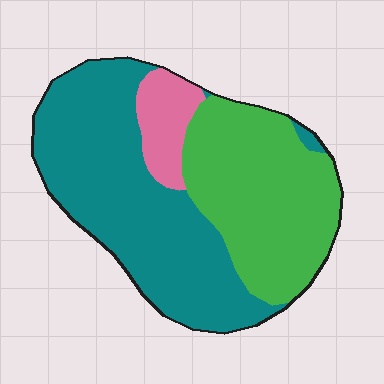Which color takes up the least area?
Pink, at roughly 10%.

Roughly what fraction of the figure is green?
Green takes up between a third and a half of the figure.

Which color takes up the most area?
Teal, at roughly 50%.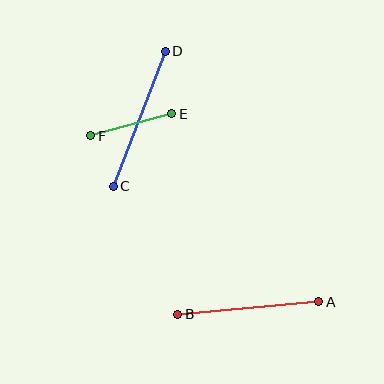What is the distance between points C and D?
The distance is approximately 145 pixels.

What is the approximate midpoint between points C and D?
The midpoint is at approximately (139, 119) pixels.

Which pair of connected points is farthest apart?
Points C and D are farthest apart.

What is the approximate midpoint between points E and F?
The midpoint is at approximately (131, 125) pixels.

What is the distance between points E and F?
The distance is approximately 84 pixels.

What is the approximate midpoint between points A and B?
The midpoint is at approximately (248, 308) pixels.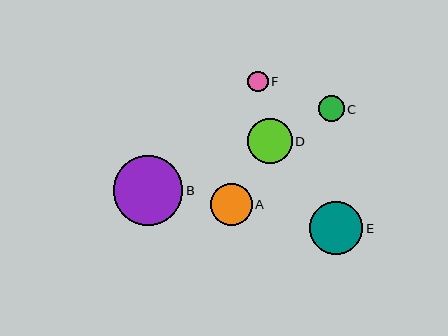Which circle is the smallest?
Circle F is the smallest with a size of approximately 20 pixels.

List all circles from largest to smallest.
From largest to smallest: B, E, D, A, C, F.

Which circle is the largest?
Circle B is the largest with a size of approximately 69 pixels.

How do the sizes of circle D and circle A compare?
Circle D and circle A are approximately the same size.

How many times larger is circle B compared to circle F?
Circle B is approximately 3.4 times the size of circle F.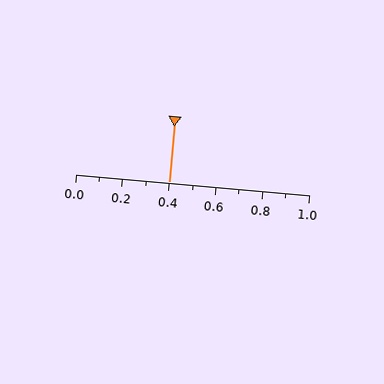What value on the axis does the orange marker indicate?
The marker indicates approximately 0.4.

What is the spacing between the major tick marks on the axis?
The major ticks are spaced 0.2 apart.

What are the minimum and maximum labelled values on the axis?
The axis runs from 0.0 to 1.0.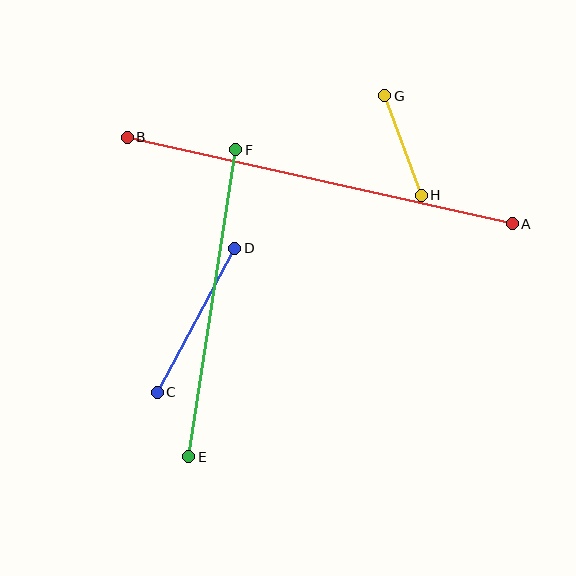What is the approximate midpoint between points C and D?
The midpoint is at approximately (196, 320) pixels.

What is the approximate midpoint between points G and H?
The midpoint is at approximately (403, 146) pixels.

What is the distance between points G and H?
The distance is approximately 106 pixels.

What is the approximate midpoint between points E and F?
The midpoint is at approximately (212, 303) pixels.